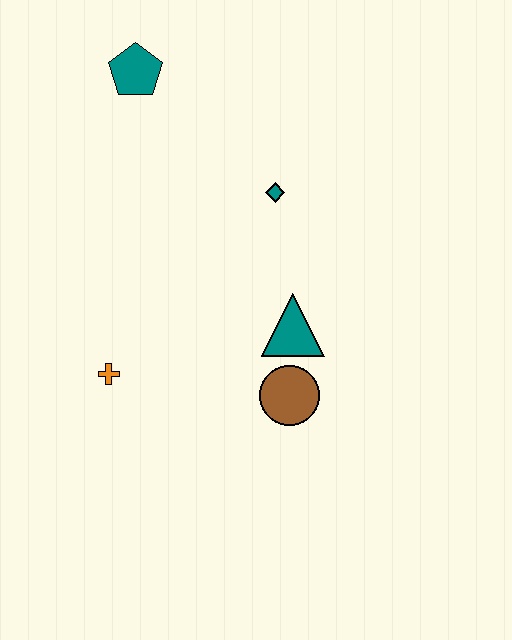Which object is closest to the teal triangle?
The brown circle is closest to the teal triangle.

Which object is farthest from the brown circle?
The teal pentagon is farthest from the brown circle.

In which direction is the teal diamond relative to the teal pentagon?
The teal diamond is to the right of the teal pentagon.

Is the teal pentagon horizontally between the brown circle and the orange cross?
Yes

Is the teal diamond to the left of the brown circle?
Yes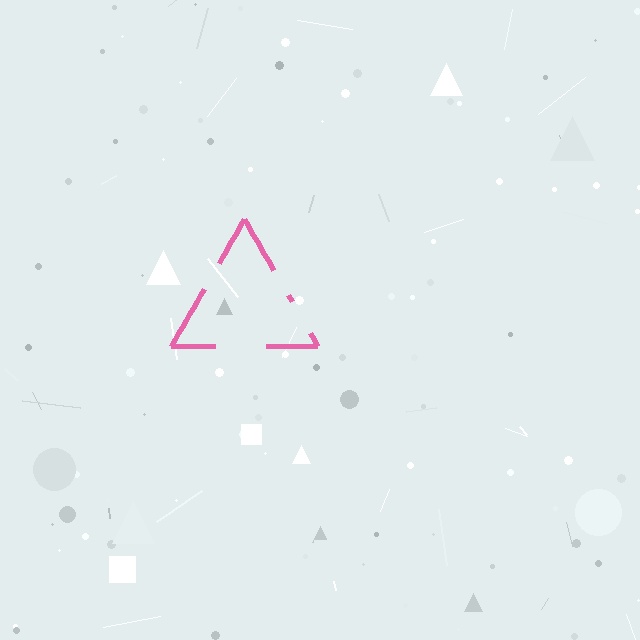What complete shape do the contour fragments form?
The contour fragments form a triangle.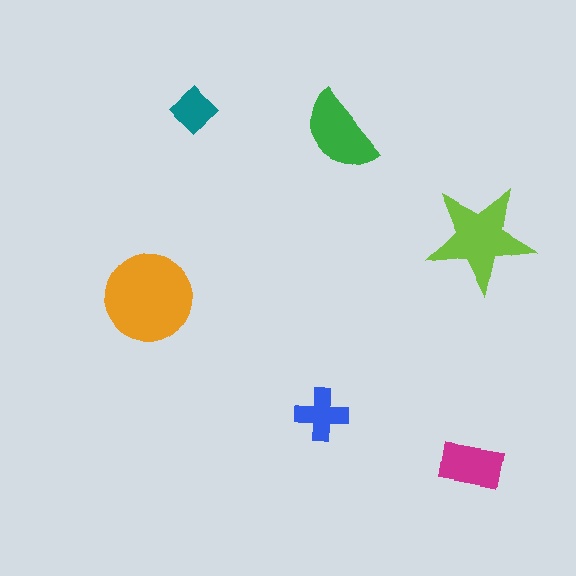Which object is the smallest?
The teal diamond.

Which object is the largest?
The orange circle.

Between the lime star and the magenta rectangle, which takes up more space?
The lime star.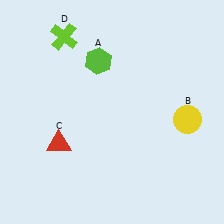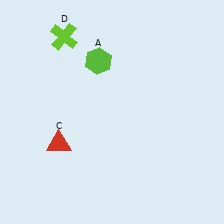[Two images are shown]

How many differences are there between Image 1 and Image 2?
There is 1 difference between the two images.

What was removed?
The yellow circle (B) was removed in Image 2.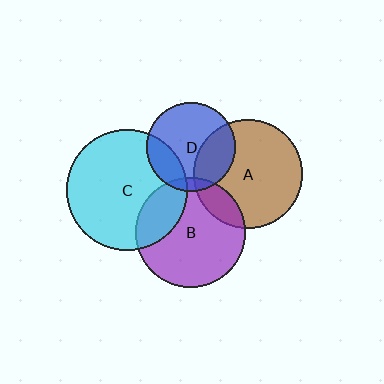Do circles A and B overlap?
Yes.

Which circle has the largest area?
Circle C (cyan).